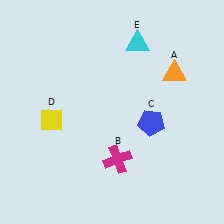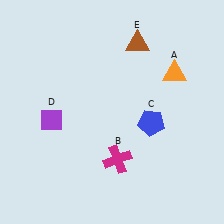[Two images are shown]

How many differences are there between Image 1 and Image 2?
There are 2 differences between the two images.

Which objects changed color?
D changed from yellow to purple. E changed from cyan to brown.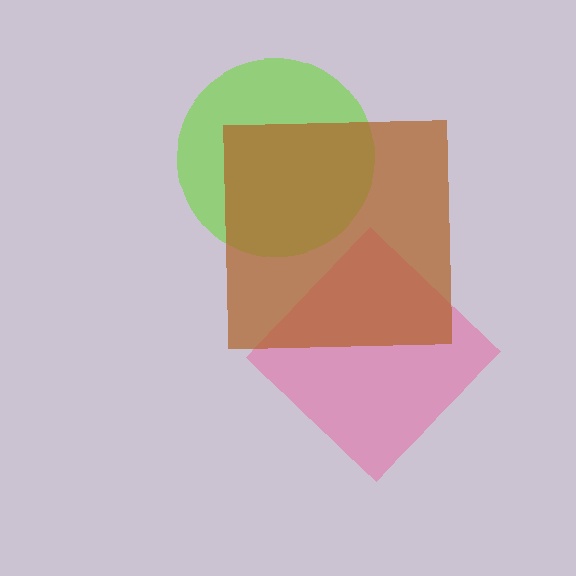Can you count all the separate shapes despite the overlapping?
Yes, there are 3 separate shapes.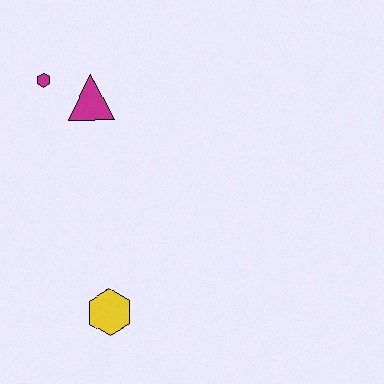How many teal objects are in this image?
There are no teal objects.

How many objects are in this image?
There are 3 objects.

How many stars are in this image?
There are no stars.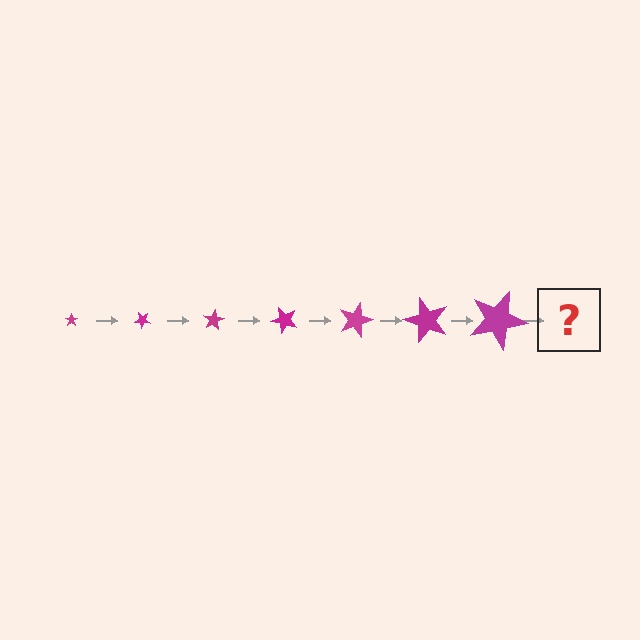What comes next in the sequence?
The next element should be a star, larger than the previous one and rotated 280 degrees from the start.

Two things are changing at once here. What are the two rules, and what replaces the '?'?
The two rules are that the star grows larger each step and it rotates 40 degrees each step. The '?' should be a star, larger than the previous one and rotated 280 degrees from the start.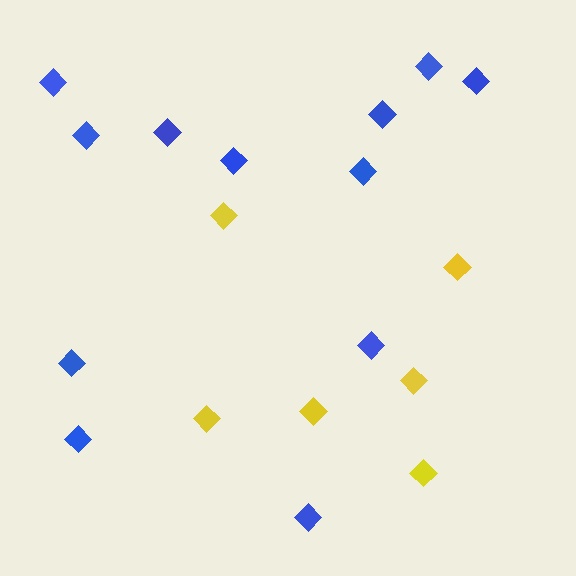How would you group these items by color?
There are 2 groups: one group of yellow diamonds (6) and one group of blue diamonds (12).